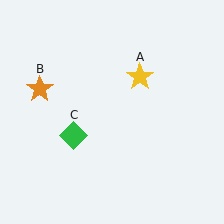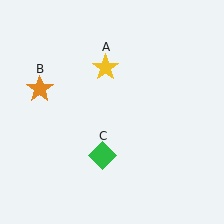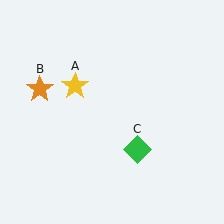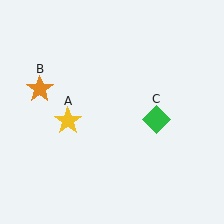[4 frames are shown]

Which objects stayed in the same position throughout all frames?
Orange star (object B) remained stationary.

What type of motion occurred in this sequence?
The yellow star (object A), green diamond (object C) rotated counterclockwise around the center of the scene.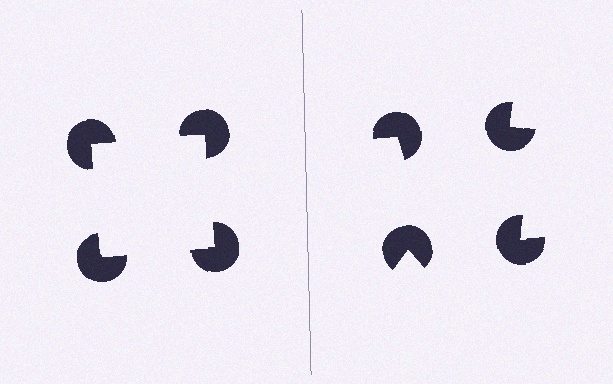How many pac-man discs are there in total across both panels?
8 — 4 on each side.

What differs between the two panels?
The pac-man discs are positioned identically on both sides; only the wedge orientations differ. On the left they align to a square; on the right they are misaligned.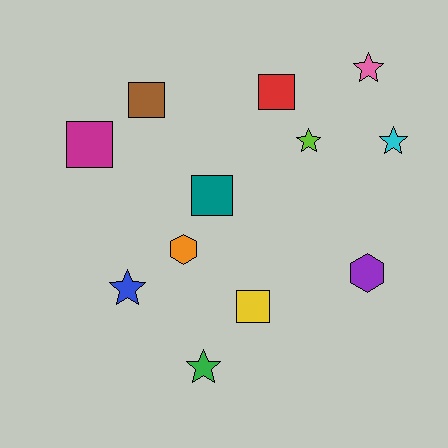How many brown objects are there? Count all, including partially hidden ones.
There is 1 brown object.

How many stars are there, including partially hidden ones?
There are 5 stars.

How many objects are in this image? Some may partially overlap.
There are 12 objects.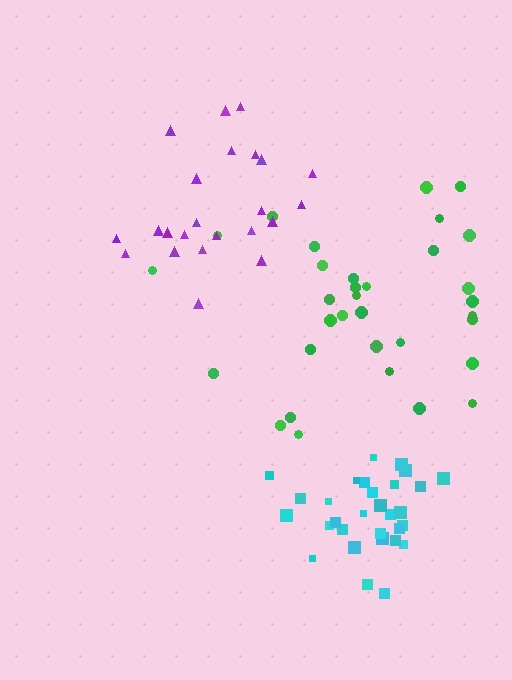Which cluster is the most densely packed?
Cyan.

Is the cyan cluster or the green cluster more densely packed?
Cyan.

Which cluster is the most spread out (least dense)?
Green.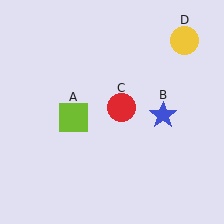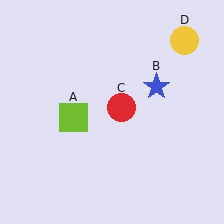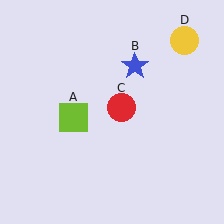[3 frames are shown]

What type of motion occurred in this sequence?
The blue star (object B) rotated counterclockwise around the center of the scene.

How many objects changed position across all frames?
1 object changed position: blue star (object B).